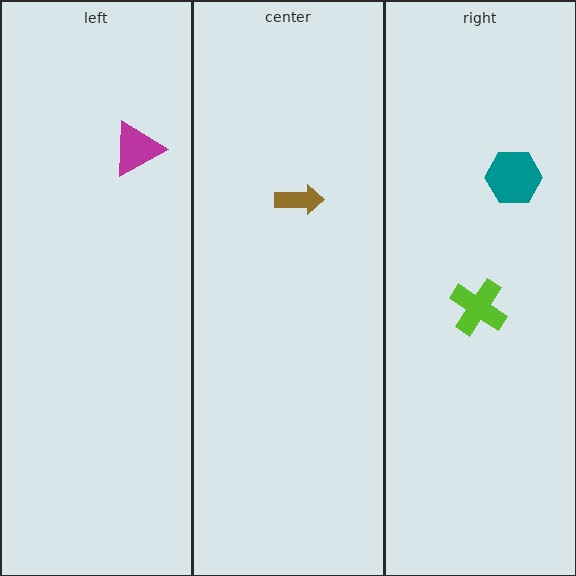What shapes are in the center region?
The brown arrow.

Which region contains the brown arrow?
The center region.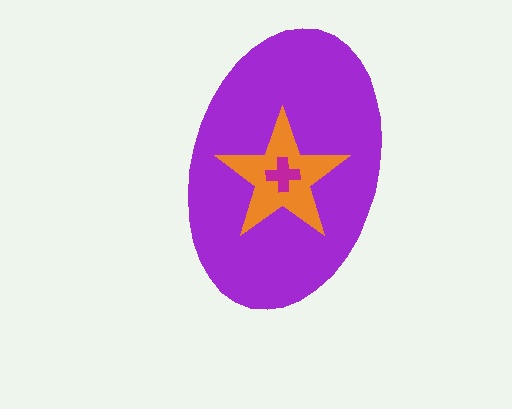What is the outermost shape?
The purple ellipse.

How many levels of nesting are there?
3.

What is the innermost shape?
The magenta cross.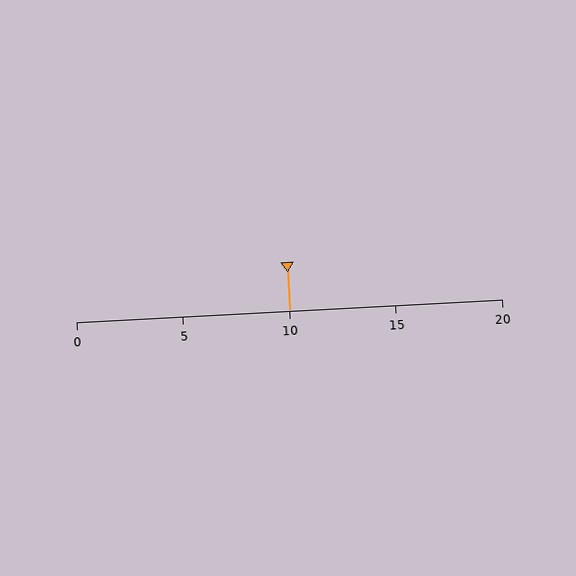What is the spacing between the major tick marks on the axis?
The major ticks are spaced 5 apart.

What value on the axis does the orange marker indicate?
The marker indicates approximately 10.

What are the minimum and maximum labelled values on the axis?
The axis runs from 0 to 20.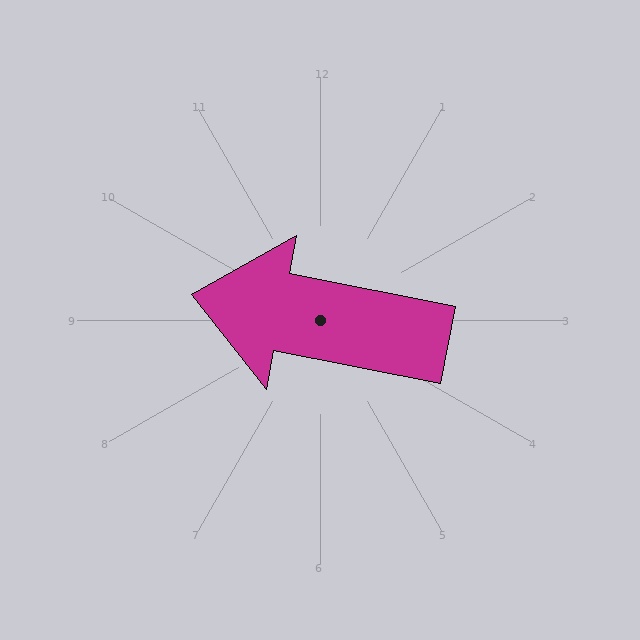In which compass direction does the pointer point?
West.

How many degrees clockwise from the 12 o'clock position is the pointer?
Approximately 281 degrees.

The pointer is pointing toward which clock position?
Roughly 9 o'clock.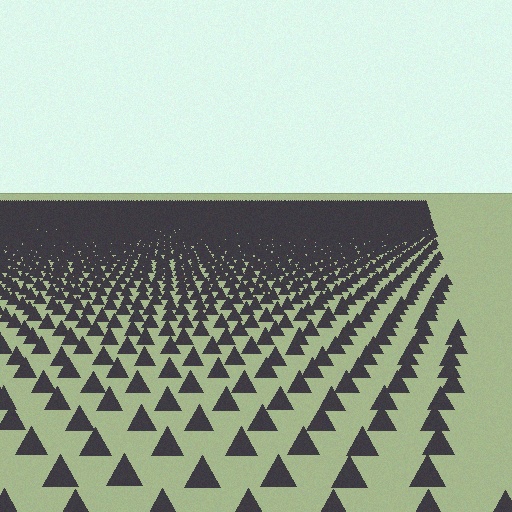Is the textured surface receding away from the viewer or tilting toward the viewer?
The surface is receding away from the viewer. Texture elements get smaller and denser toward the top.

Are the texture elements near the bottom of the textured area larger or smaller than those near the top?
Larger. Near the bottom, elements are closer to the viewer and appear at a bigger on-screen size.